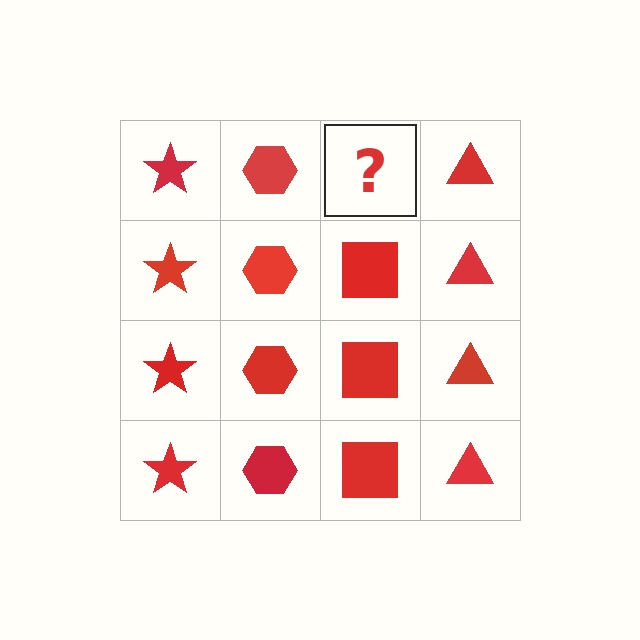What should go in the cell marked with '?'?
The missing cell should contain a red square.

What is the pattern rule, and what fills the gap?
The rule is that each column has a consistent shape. The gap should be filled with a red square.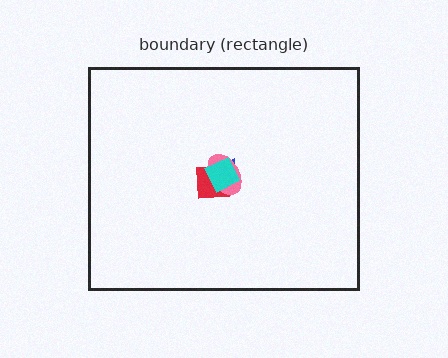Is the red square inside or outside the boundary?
Inside.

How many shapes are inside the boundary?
4 inside, 0 outside.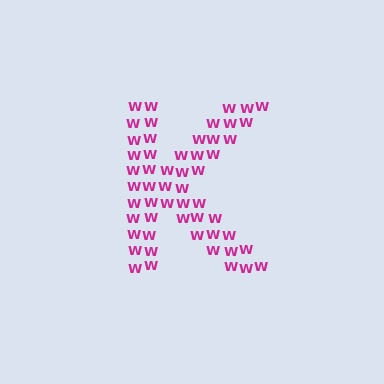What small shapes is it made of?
It is made of small letter W's.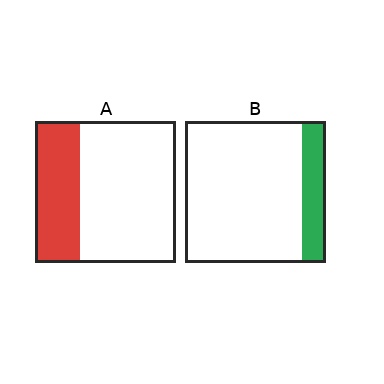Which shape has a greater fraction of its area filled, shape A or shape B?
Shape A.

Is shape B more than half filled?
No.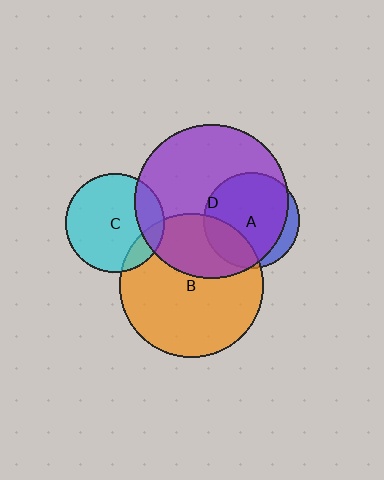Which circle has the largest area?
Circle D (purple).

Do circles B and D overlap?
Yes.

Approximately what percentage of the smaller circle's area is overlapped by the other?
Approximately 35%.